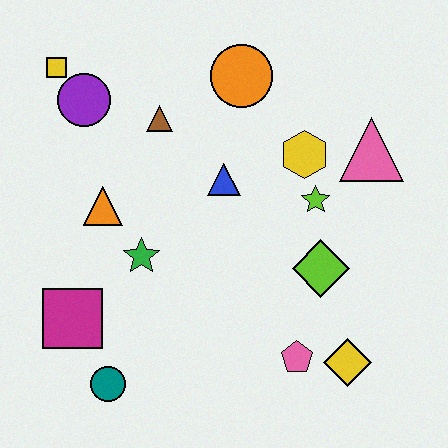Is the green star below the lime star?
Yes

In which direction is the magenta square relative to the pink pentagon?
The magenta square is to the left of the pink pentagon.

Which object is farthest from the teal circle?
The pink triangle is farthest from the teal circle.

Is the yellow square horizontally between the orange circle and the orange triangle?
No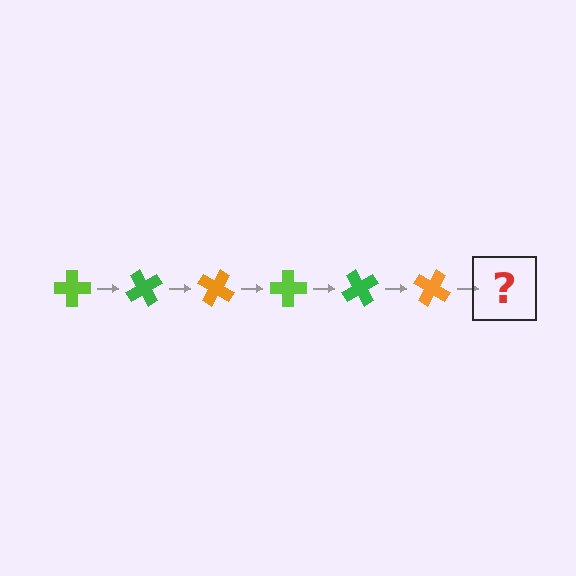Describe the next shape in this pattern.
It should be a lime cross, rotated 360 degrees from the start.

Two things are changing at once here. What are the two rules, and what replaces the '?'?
The two rules are that it rotates 60 degrees each step and the color cycles through lime, green, and orange. The '?' should be a lime cross, rotated 360 degrees from the start.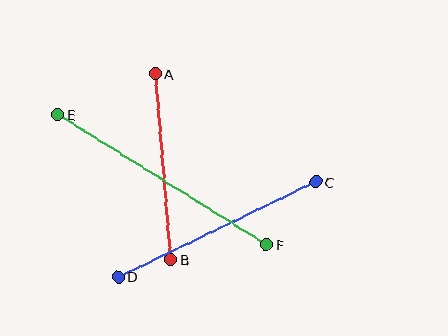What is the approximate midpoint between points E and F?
The midpoint is at approximately (162, 180) pixels.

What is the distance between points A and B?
The distance is approximately 187 pixels.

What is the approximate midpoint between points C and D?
The midpoint is at approximately (217, 229) pixels.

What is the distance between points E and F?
The distance is approximately 246 pixels.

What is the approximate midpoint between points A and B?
The midpoint is at approximately (163, 167) pixels.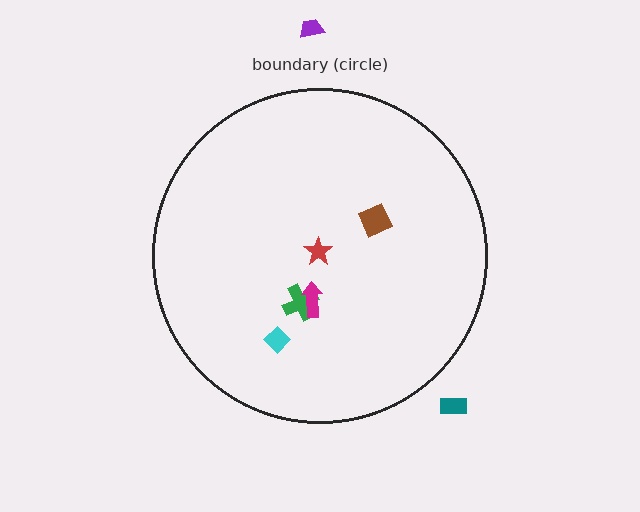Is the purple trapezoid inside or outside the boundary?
Outside.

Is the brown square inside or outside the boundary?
Inside.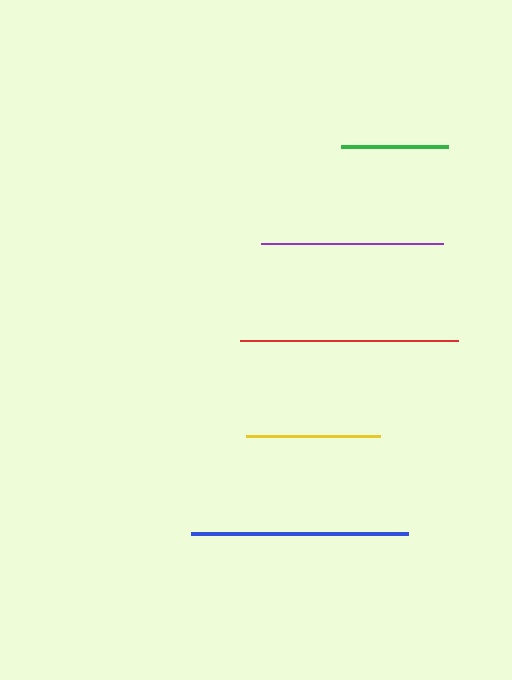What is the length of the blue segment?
The blue segment is approximately 217 pixels long.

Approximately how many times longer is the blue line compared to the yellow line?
The blue line is approximately 1.6 times the length of the yellow line.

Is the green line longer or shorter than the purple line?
The purple line is longer than the green line.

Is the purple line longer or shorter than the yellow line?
The purple line is longer than the yellow line.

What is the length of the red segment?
The red segment is approximately 218 pixels long.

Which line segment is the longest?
The red line is the longest at approximately 218 pixels.